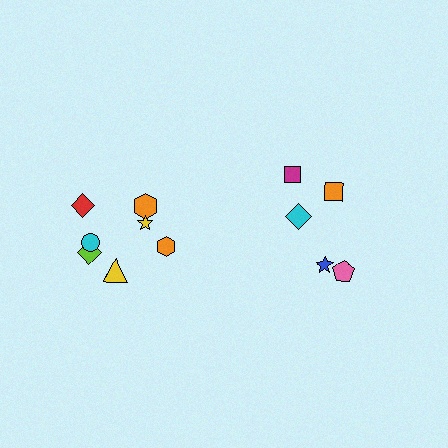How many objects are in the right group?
There are 5 objects.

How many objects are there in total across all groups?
There are 12 objects.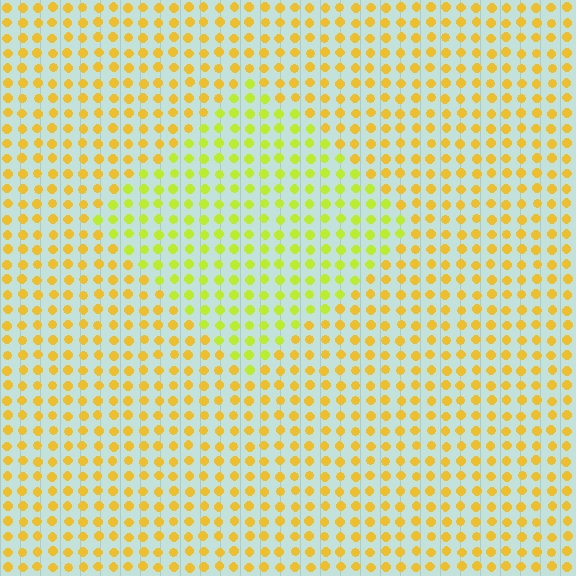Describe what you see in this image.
The image is filled with small yellow elements in a uniform arrangement. A diamond-shaped region is visible where the elements are tinted to a slightly different hue, forming a subtle color boundary.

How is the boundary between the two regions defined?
The boundary is defined purely by a slight shift in hue (about 31 degrees). Spacing, size, and orientation are identical on both sides.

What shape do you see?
I see a diamond.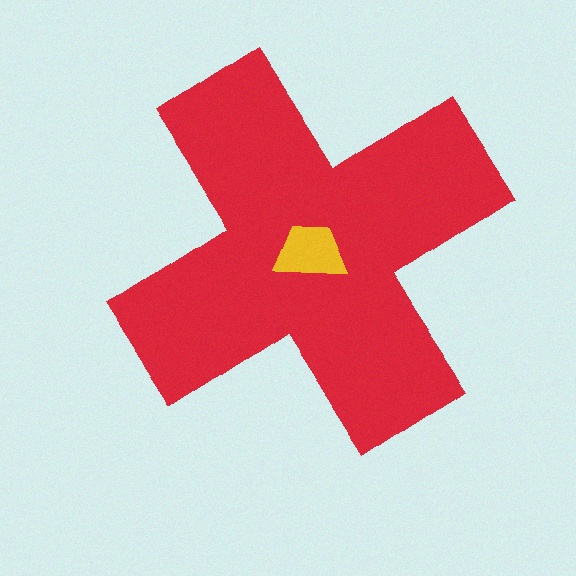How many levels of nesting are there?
2.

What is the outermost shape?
The red cross.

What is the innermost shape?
The yellow trapezoid.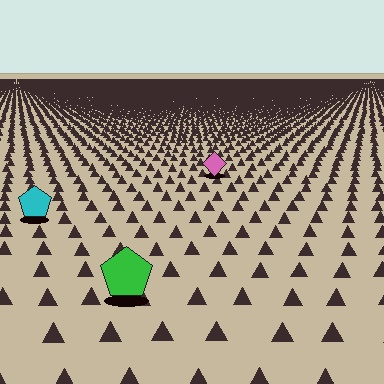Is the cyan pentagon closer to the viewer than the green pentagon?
No. The green pentagon is closer — you can tell from the texture gradient: the ground texture is coarser near it.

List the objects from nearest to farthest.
From nearest to farthest: the green pentagon, the cyan pentagon, the pink diamond.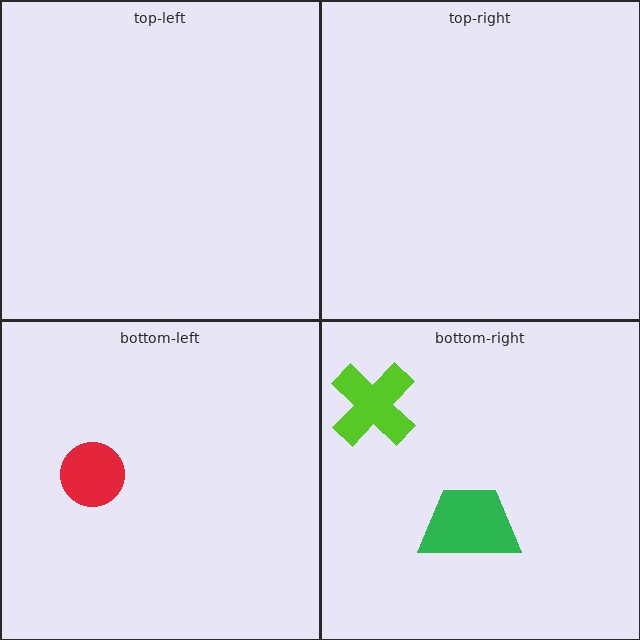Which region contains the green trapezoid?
The bottom-right region.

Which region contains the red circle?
The bottom-left region.